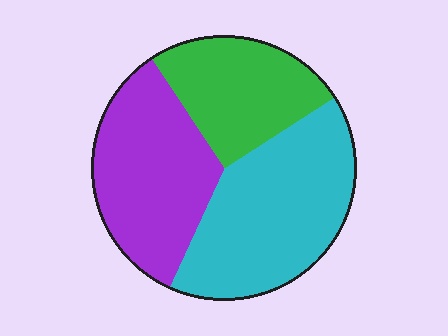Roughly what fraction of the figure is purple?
Purple covers about 35% of the figure.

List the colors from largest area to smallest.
From largest to smallest: cyan, purple, green.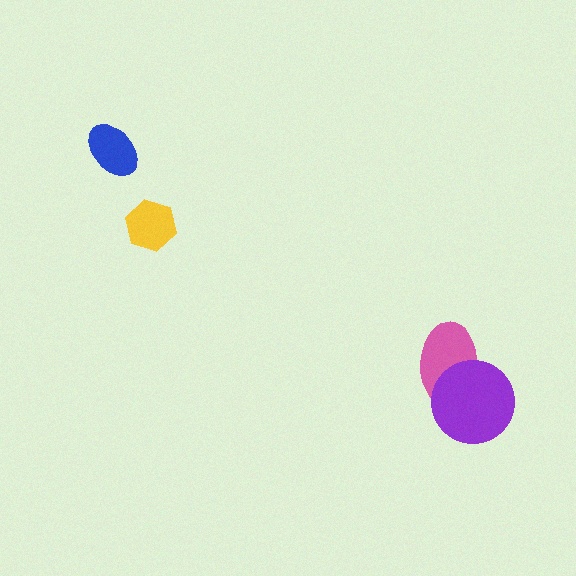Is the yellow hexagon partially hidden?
No, no other shape covers it.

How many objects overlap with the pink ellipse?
1 object overlaps with the pink ellipse.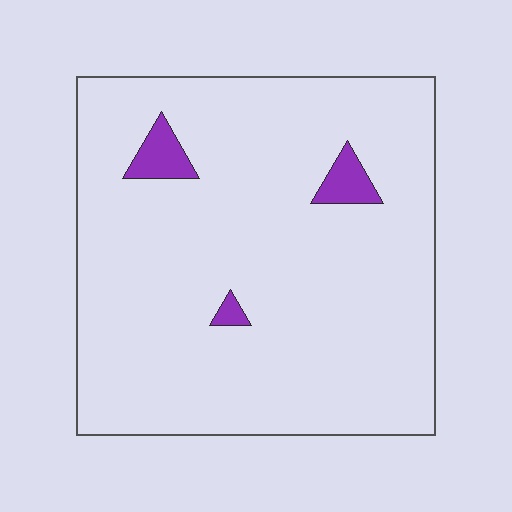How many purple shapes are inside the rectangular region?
3.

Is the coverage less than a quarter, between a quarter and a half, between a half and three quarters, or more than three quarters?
Less than a quarter.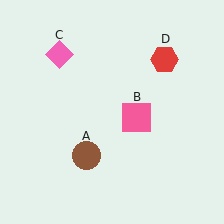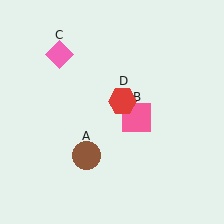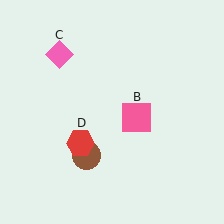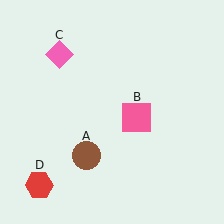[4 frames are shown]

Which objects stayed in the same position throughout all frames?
Brown circle (object A) and pink square (object B) and pink diamond (object C) remained stationary.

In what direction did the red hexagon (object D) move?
The red hexagon (object D) moved down and to the left.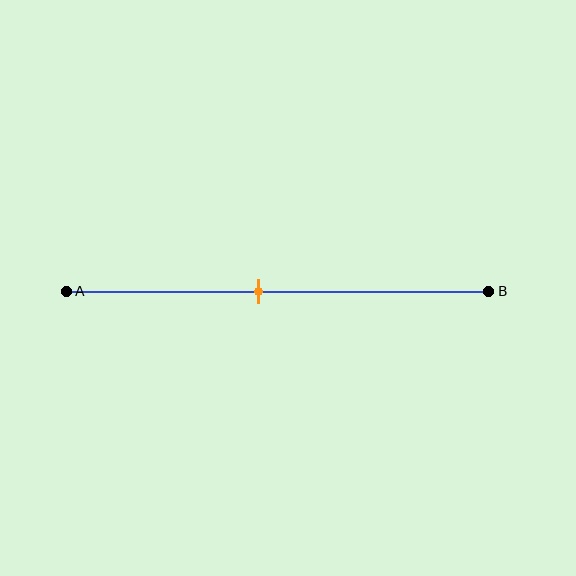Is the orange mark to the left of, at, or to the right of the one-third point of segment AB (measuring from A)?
The orange mark is to the right of the one-third point of segment AB.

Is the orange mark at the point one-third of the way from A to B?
No, the mark is at about 45% from A, not at the 33% one-third point.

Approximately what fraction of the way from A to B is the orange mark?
The orange mark is approximately 45% of the way from A to B.